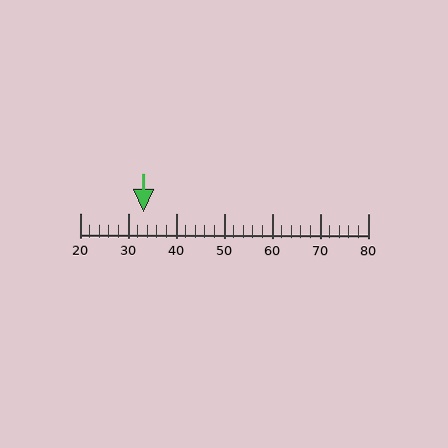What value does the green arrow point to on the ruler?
The green arrow points to approximately 33.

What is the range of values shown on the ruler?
The ruler shows values from 20 to 80.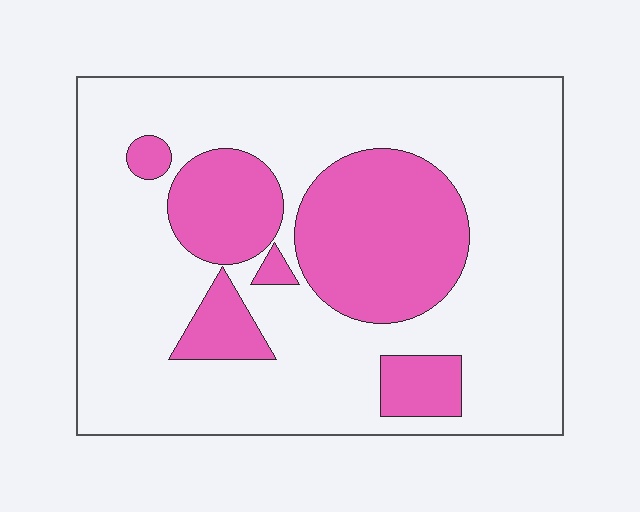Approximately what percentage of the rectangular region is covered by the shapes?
Approximately 25%.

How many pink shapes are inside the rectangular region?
6.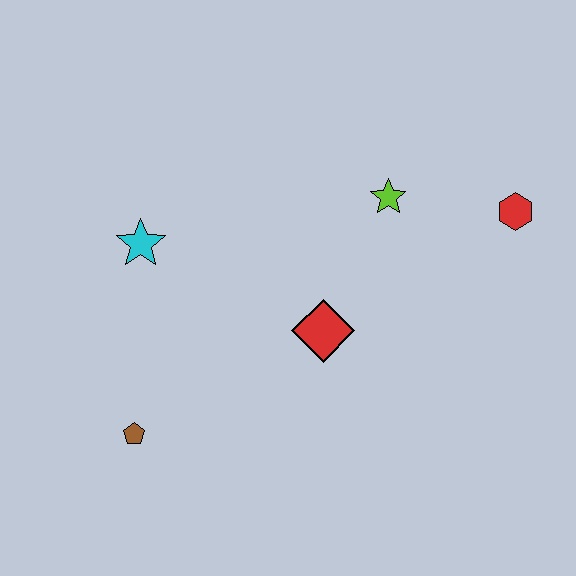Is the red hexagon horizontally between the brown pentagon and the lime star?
No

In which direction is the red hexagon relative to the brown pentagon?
The red hexagon is to the right of the brown pentagon.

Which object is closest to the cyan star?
The brown pentagon is closest to the cyan star.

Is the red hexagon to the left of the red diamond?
No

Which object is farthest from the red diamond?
The red hexagon is farthest from the red diamond.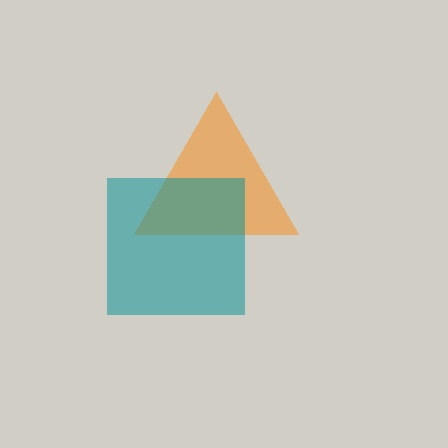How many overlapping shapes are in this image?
There are 2 overlapping shapes in the image.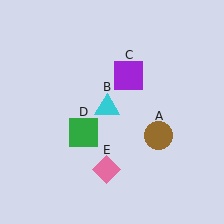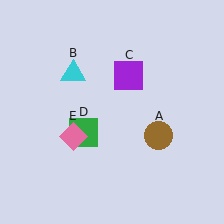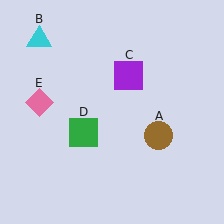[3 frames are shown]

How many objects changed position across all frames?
2 objects changed position: cyan triangle (object B), pink diamond (object E).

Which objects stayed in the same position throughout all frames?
Brown circle (object A) and purple square (object C) and green square (object D) remained stationary.